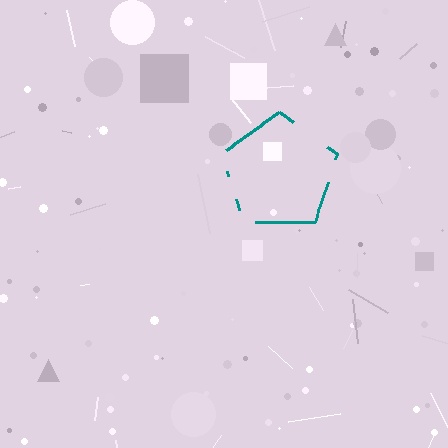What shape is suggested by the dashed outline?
The dashed outline suggests a pentagon.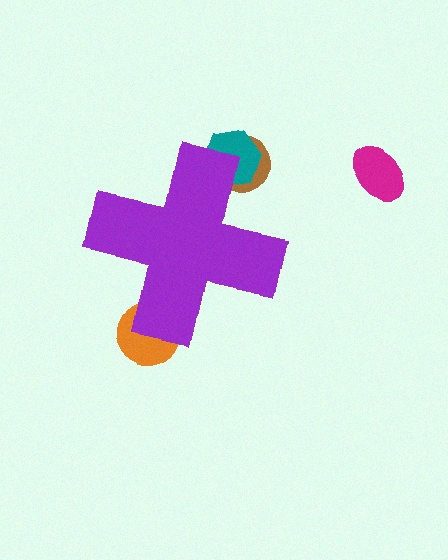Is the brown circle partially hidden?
Yes, the brown circle is partially hidden behind the purple cross.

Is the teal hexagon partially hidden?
Yes, the teal hexagon is partially hidden behind the purple cross.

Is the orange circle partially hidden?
Yes, the orange circle is partially hidden behind the purple cross.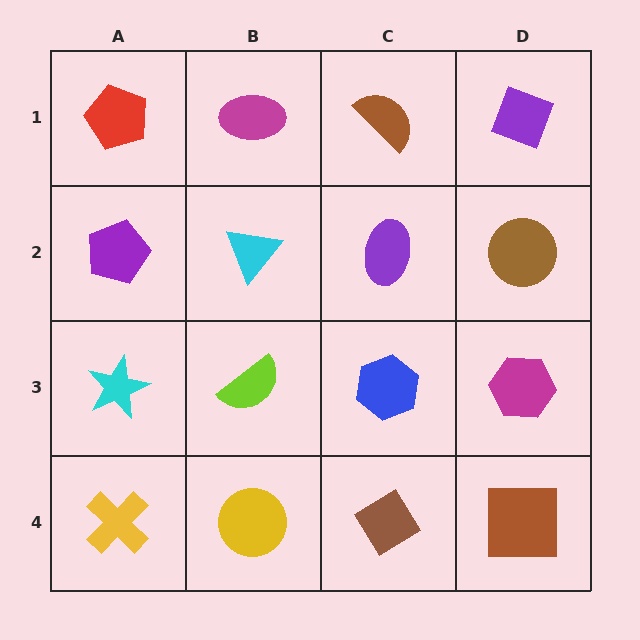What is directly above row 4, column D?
A magenta hexagon.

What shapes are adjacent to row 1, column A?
A purple pentagon (row 2, column A), a magenta ellipse (row 1, column B).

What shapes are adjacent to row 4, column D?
A magenta hexagon (row 3, column D), a brown diamond (row 4, column C).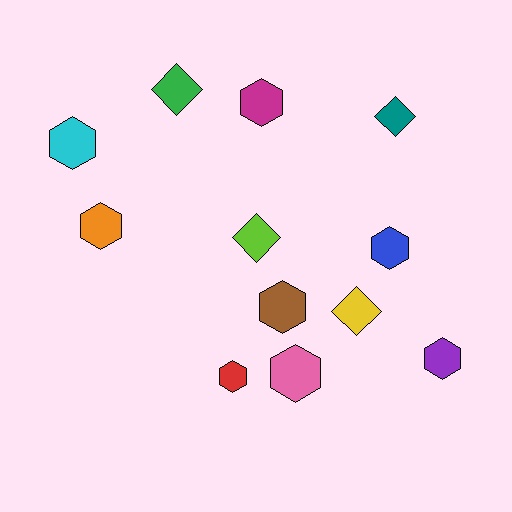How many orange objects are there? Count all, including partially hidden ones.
There is 1 orange object.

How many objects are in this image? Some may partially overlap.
There are 12 objects.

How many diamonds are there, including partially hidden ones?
There are 4 diamonds.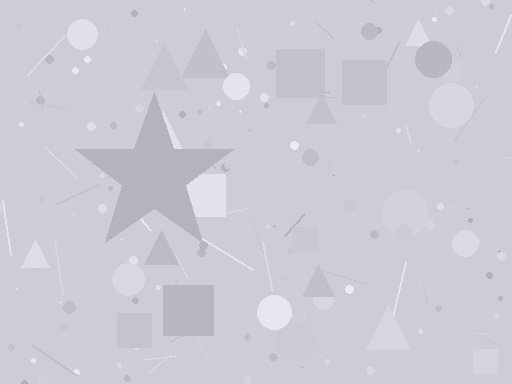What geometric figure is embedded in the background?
A star is embedded in the background.